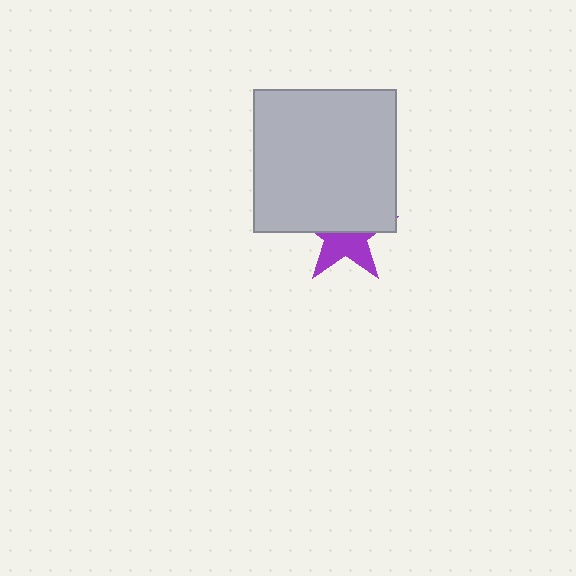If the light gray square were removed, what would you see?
You would see the complete purple star.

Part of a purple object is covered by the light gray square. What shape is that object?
It is a star.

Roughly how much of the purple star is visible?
About half of it is visible (roughly 46%).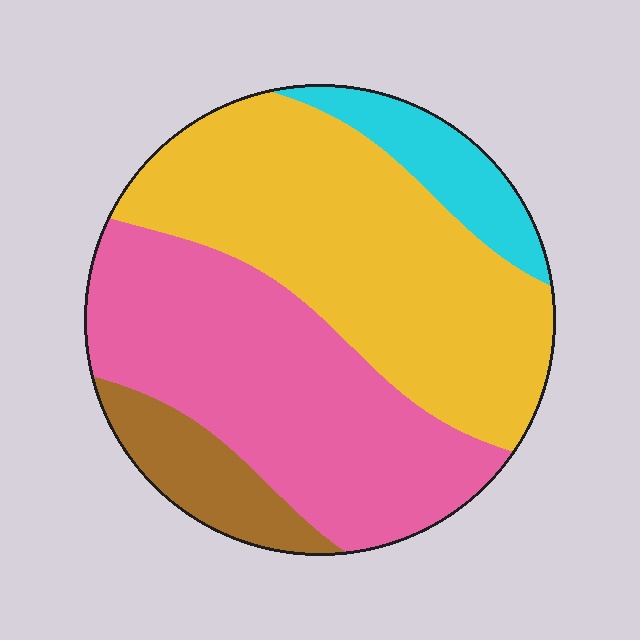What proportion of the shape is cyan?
Cyan takes up about one tenth (1/10) of the shape.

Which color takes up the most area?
Yellow, at roughly 45%.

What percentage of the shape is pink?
Pink takes up between a quarter and a half of the shape.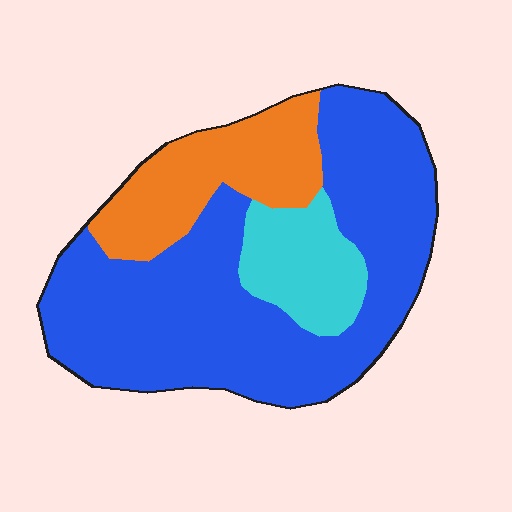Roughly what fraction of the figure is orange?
Orange covers roughly 20% of the figure.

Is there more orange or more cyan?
Orange.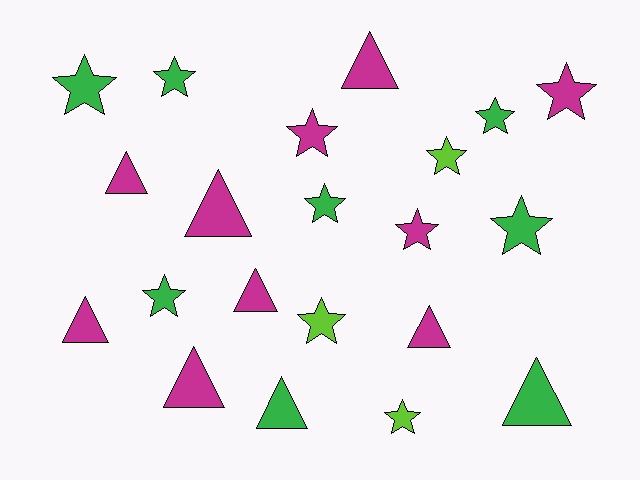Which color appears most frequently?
Magenta, with 10 objects.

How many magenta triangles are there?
There are 7 magenta triangles.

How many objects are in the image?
There are 21 objects.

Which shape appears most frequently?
Star, with 12 objects.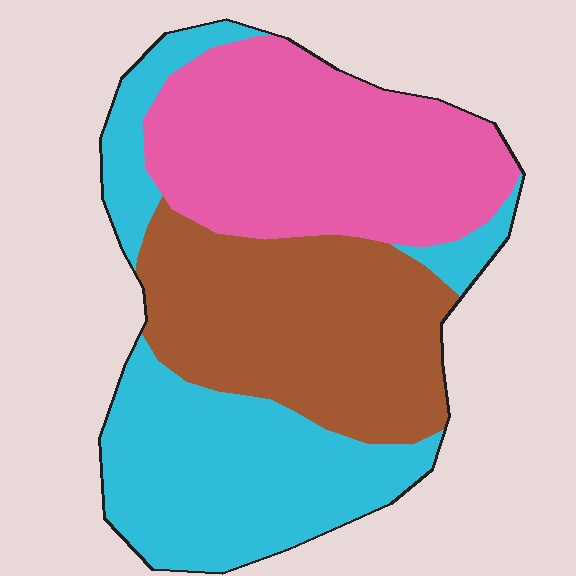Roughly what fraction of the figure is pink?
Pink takes up between a quarter and a half of the figure.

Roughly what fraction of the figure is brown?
Brown takes up between a sixth and a third of the figure.